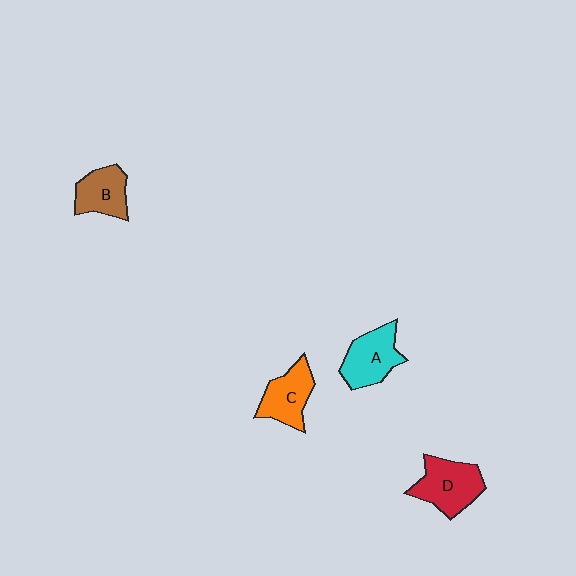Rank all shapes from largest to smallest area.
From largest to smallest: D (red), A (cyan), C (orange), B (brown).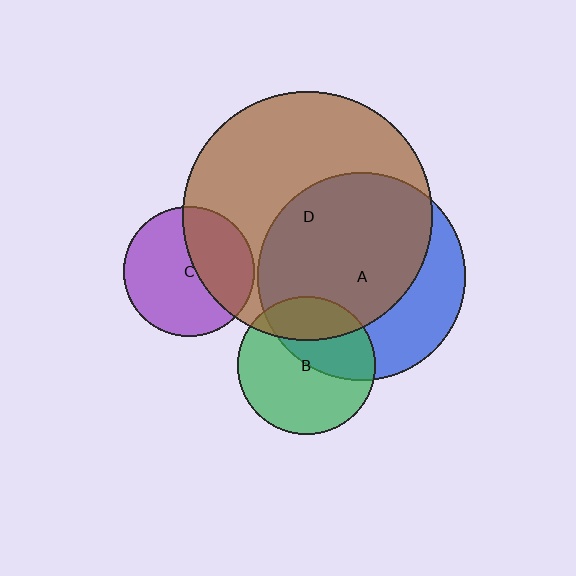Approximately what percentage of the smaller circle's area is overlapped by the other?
Approximately 40%.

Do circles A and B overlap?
Yes.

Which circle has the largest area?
Circle D (brown).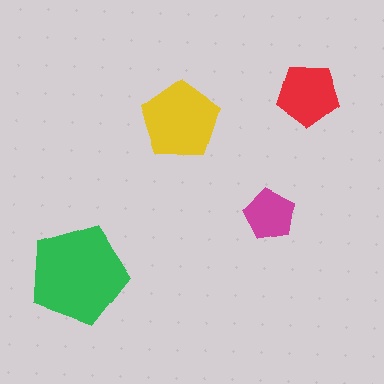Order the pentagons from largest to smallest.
the green one, the yellow one, the red one, the magenta one.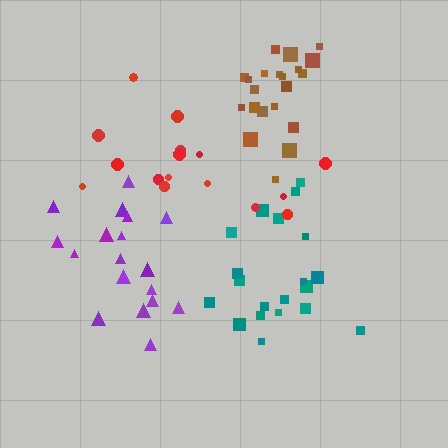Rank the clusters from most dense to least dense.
brown, teal, purple, red.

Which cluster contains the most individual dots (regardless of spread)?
Brown (21).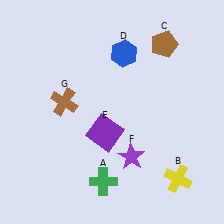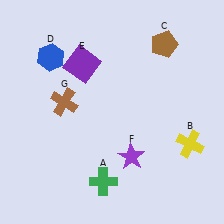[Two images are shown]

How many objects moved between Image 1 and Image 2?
3 objects moved between the two images.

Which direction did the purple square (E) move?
The purple square (E) moved up.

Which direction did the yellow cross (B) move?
The yellow cross (B) moved up.